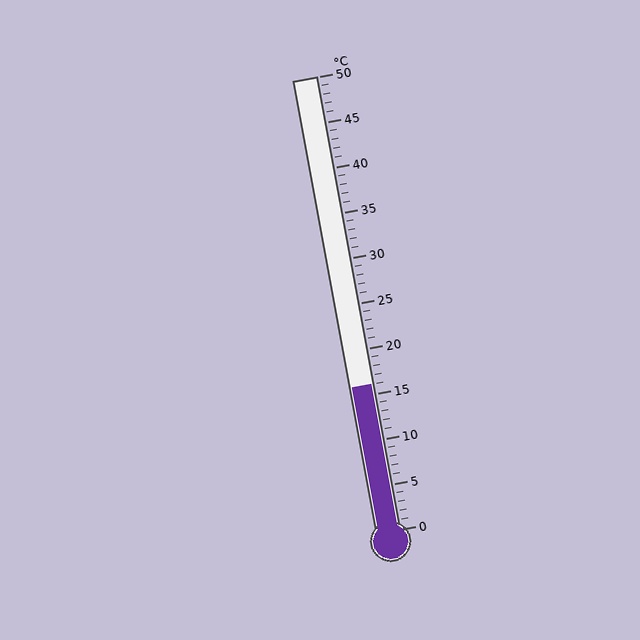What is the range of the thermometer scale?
The thermometer scale ranges from 0°C to 50°C.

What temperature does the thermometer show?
The thermometer shows approximately 16°C.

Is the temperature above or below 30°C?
The temperature is below 30°C.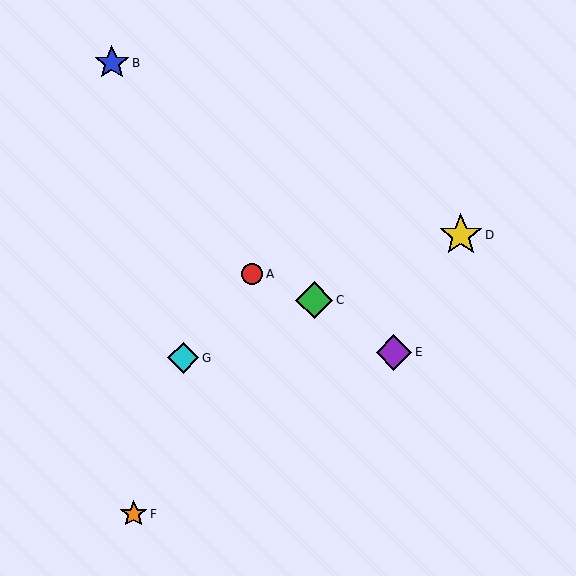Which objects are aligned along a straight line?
Objects C, D, G are aligned along a straight line.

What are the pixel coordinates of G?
Object G is at (183, 358).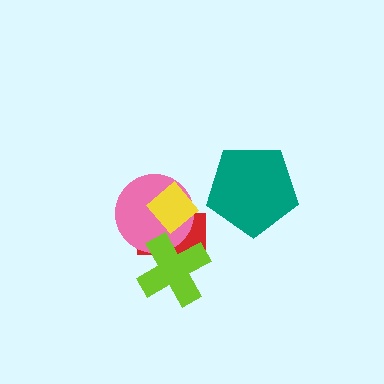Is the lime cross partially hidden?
No, no other shape covers it.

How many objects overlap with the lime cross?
2 objects overlap with the lime cross.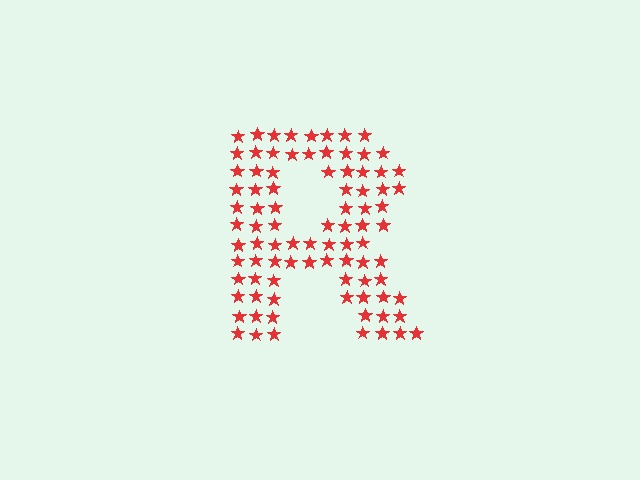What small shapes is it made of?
It is made of small stars.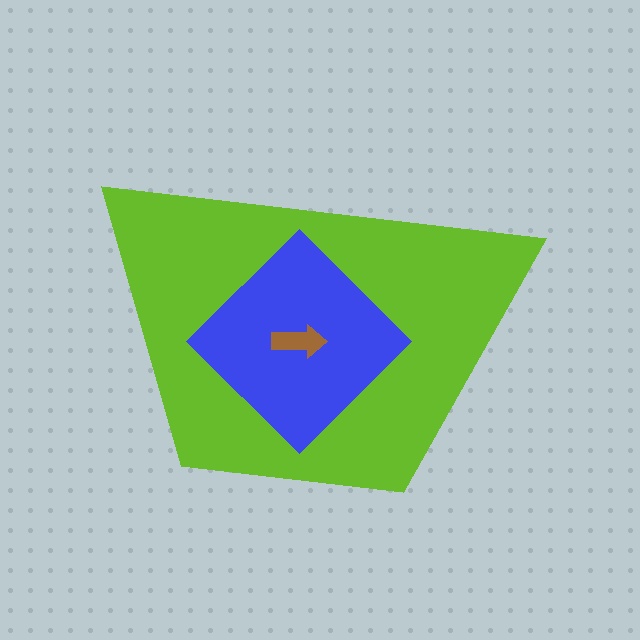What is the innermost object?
The brown arrow.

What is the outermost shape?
The lime trapezoid.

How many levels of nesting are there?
3.